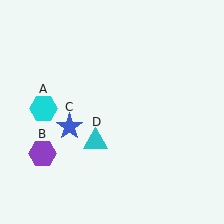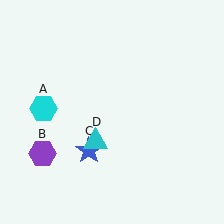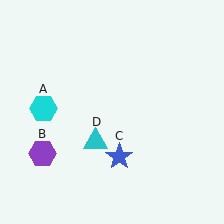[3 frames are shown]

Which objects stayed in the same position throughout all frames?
Cyan hexagon (object A) and purple hexagon (object B) and cyan triangle (object D) remained stationary.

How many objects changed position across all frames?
1 object changed position: blue star (object C).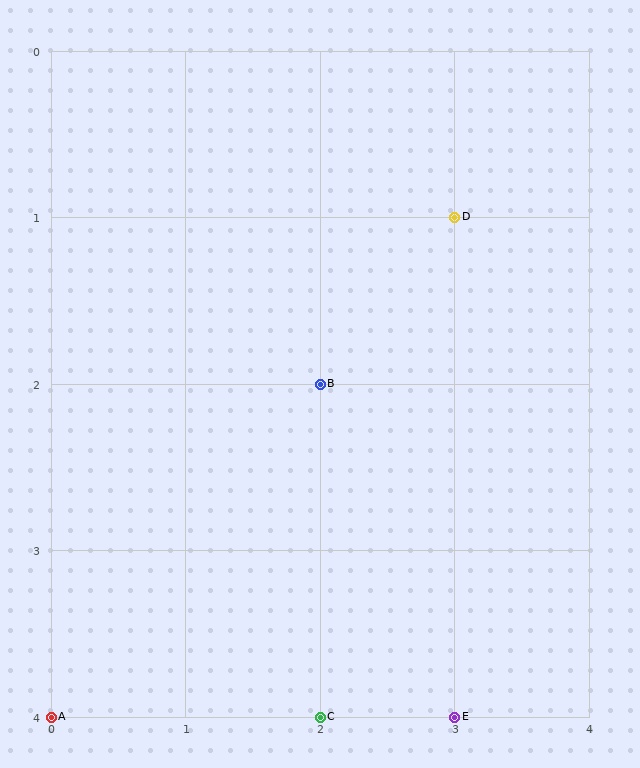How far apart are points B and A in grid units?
Points B and A are 2 columns and 2 rows apart (about 2.8 grid units diagonally).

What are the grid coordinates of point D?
Point D is at grid coordinates (3, 1).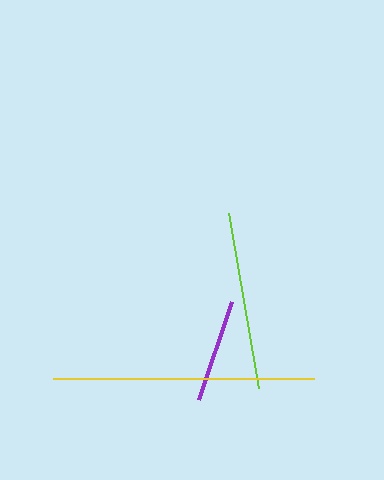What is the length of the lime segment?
The lime segment is approximately 178 pixels long.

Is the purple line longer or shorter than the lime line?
The lime line is longer than the purple line.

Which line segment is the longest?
The yellow line is the longest at approximately 261 pixels.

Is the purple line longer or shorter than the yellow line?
The yellow line is longer than the purple line.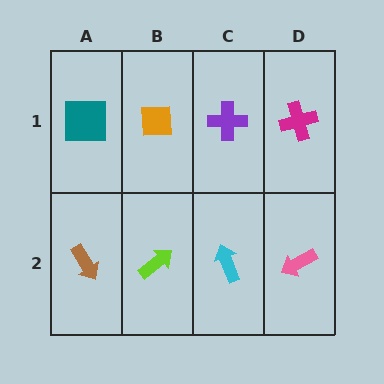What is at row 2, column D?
A pink arrow.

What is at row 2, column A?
A brown arrow.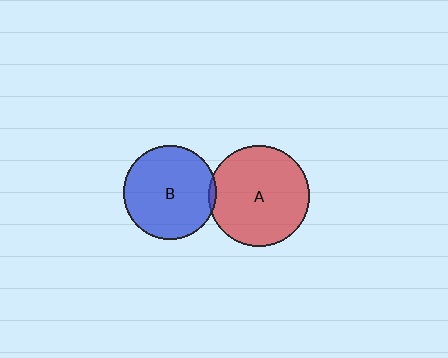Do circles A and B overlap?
Yes.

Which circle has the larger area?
Circle A (red).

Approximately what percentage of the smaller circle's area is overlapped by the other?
Approximately 5%.